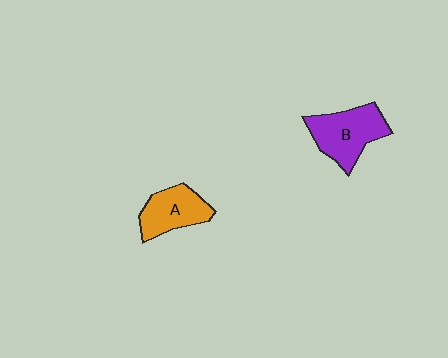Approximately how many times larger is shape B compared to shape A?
Approximately 1.2 times.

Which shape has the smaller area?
Shape A (orange).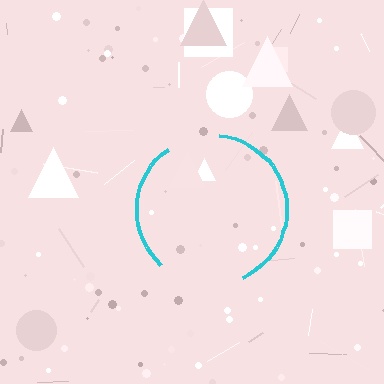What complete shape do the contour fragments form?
The contour fragments form a circle.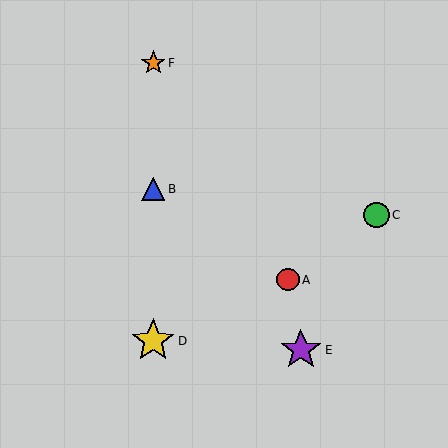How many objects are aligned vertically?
3 objects (B, D, F) are aligned vertically.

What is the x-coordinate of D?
Object D is at x≈153.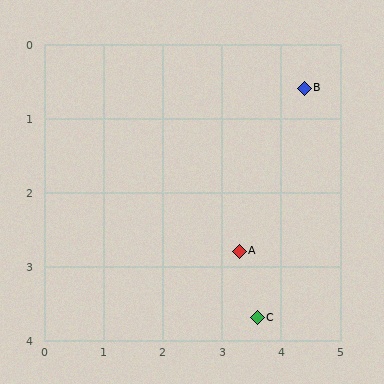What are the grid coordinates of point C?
Point C is at approximately (3.6, 3.7).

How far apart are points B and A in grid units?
Points B and A are about 2.5 grid units apart.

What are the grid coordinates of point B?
Point B is at approximately (4.4, 0.6).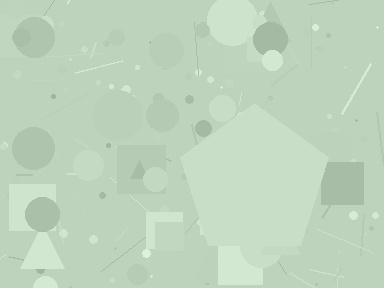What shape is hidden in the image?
A pentagon is hidden in the image.